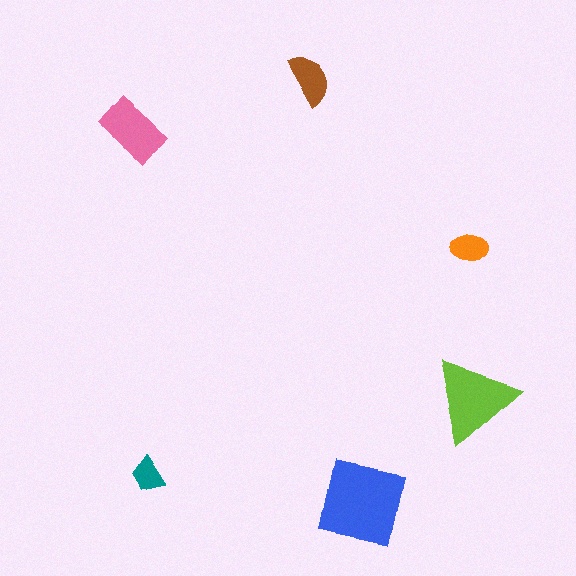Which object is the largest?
The blue square.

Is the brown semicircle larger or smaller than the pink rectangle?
Smaller.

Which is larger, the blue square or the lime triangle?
The blue square.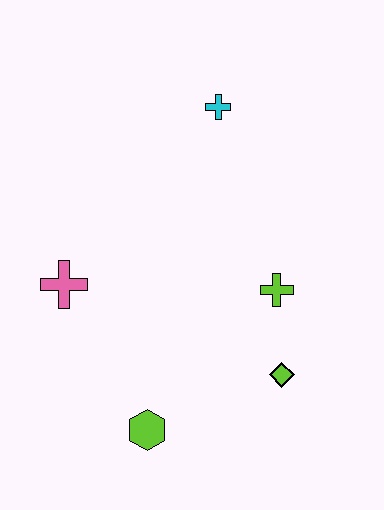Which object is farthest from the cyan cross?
The lime hexagon is farthest from the cyan cross.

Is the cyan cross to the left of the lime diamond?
Yes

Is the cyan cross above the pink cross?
Yes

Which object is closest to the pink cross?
The lime hexagon is closest to the pink cross.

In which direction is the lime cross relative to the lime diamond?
The lime cross is above the lime diamond.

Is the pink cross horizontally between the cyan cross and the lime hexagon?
No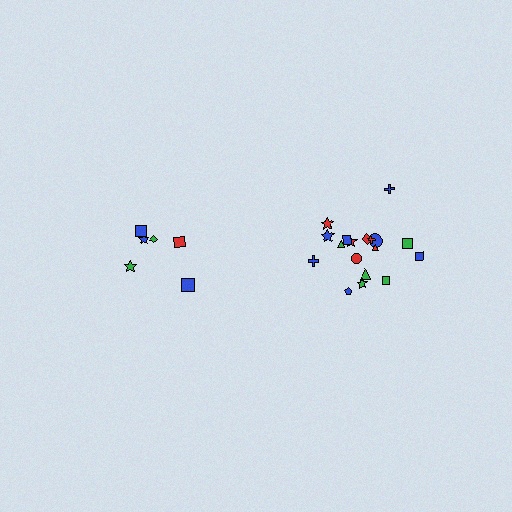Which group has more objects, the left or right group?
The right group.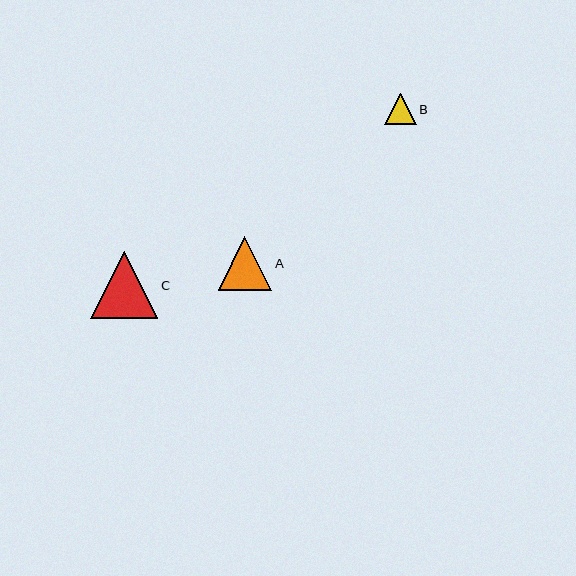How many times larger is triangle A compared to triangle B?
Triangle A is approximately 1.7 times the size of triangle B.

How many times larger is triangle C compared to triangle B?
Triangle C is approximately 2.1 times the size of triangle B.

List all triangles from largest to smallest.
From largest to smallest: C, A, B.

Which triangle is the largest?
Triangle C is the largest with a size of approximately 67 pixels.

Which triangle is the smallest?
Triangle B is the smallest with a size of approximately 32 pixels.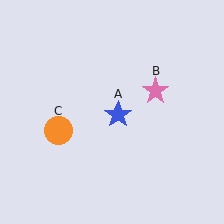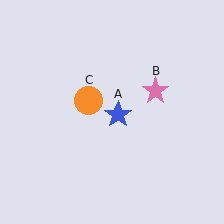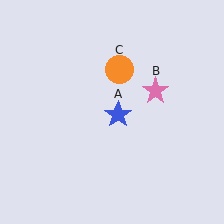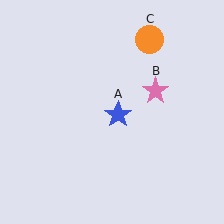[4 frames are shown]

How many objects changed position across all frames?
1 object changed position: orange circle (object C).